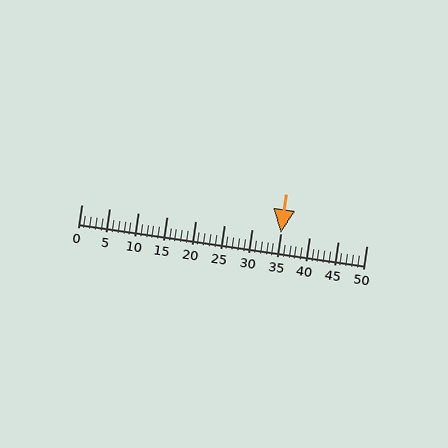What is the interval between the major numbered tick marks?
The major tick marks are spaced 5 units apart.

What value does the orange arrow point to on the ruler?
The orange arrow points to approximately 35.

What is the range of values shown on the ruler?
The ruler shows values from 0 to 50.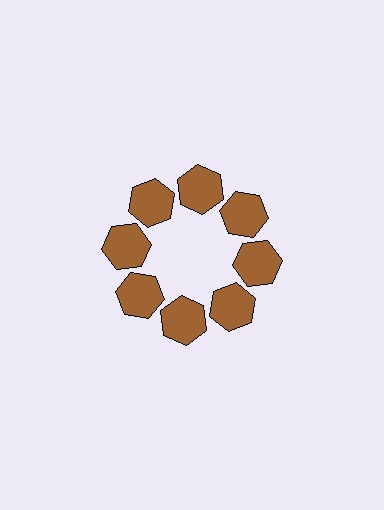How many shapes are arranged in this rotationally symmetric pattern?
There are 8 shapes, arranged in 8 groups of 1.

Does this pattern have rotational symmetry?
Yes, this pattern has 8-fold rotational symmetry. It looks the same after rotating 45 degrees around the center.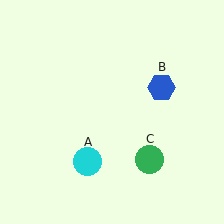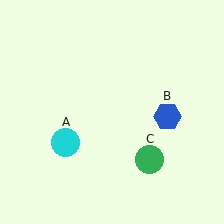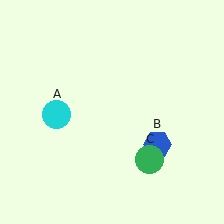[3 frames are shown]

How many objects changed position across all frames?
2 objects changed position: cyan circle (object A), blue hexagon (object B).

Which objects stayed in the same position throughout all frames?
Green circle (object C) remained stationary.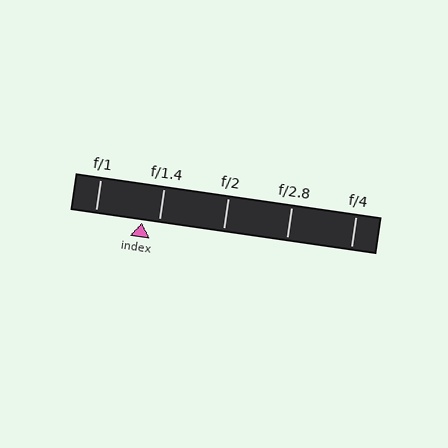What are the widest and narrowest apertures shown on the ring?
The widest aperture shown is f/1 and the narrowest is f/4.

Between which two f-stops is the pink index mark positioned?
The index mark is between f/1 and f/1.4.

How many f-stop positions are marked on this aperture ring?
There are 5 f-stop positions marked.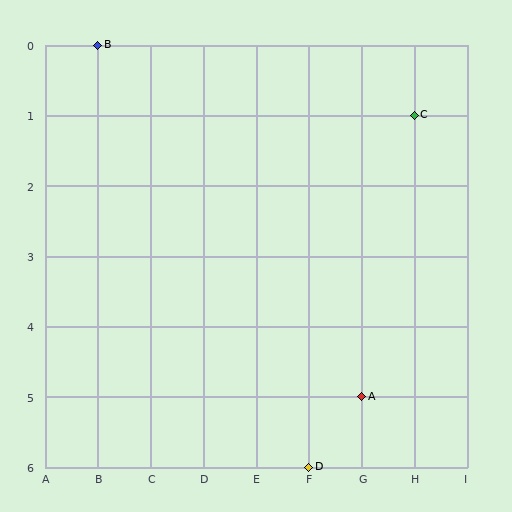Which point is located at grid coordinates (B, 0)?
Point B is at (B, 0).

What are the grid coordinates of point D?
Point D is at grid coordinates (F, 6).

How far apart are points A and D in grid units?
Points A and D are 1 column and 1 row apart (about 1.4 grid units diagonally).